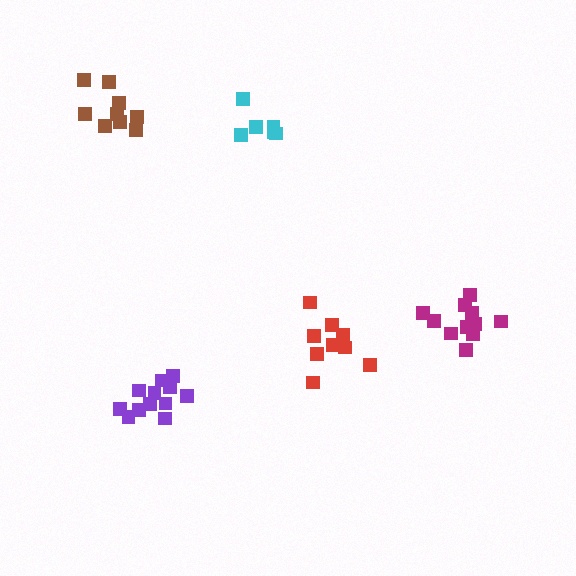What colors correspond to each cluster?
The clusters are colored: brown, cyan, red, purple, magenta.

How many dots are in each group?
Group 1: 9 dots, Group 2: 6 dots, Group 3: 9 dots, Group 4: 12 dots, Group 5: 12 dots (48 total).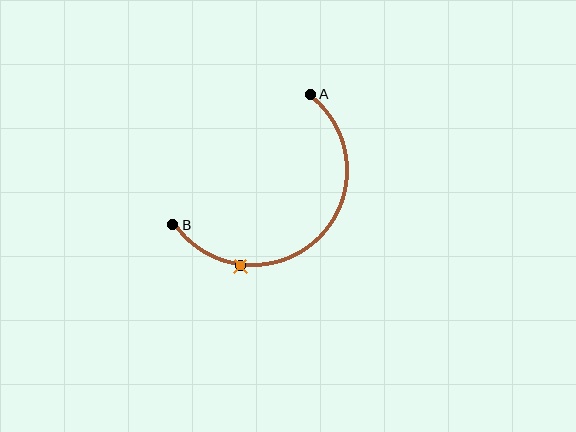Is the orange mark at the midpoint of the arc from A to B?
No. The orange mark lies on the arc but is closer to endpoint B. The arc midpoint would be at the point on the curve equidistant along the arc from both A and B.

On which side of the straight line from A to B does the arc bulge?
The arc bulges below and to the right of the straight line connecting A and B.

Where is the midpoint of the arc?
The arc midpoint is the point on the curve farthest from the straight line joining A and B. It sits below and to the right of that line.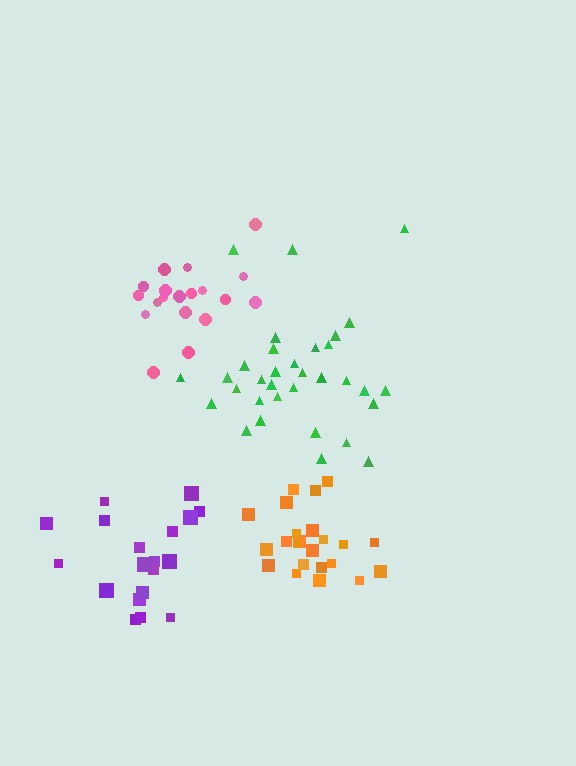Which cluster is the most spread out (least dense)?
Green.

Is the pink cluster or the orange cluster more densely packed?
Orange.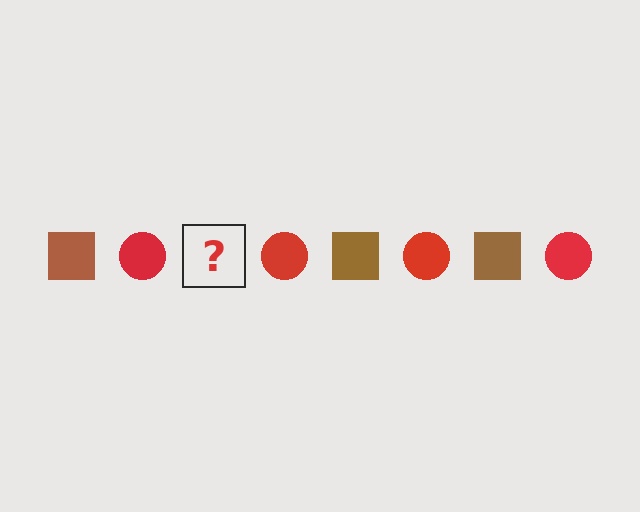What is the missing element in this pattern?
The missing element is a brown square.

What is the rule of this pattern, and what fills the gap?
The rule is that the pattern alternates between brown square and red circle. The gap should be filled with a brown square.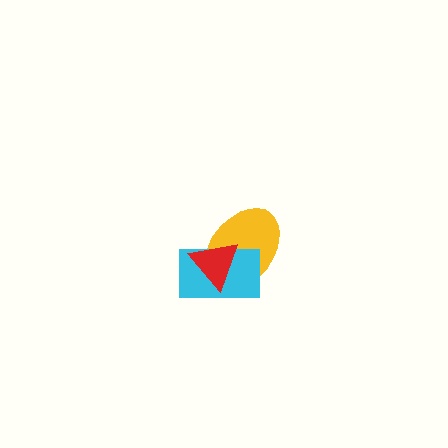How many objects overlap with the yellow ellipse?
2 objects overlap with the yellow ellipse.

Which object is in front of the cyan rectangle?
The red triangle is in front of the cyan rectangle.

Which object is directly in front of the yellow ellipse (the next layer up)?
The cyan rectangle is directly in front of the yellow ellipse.